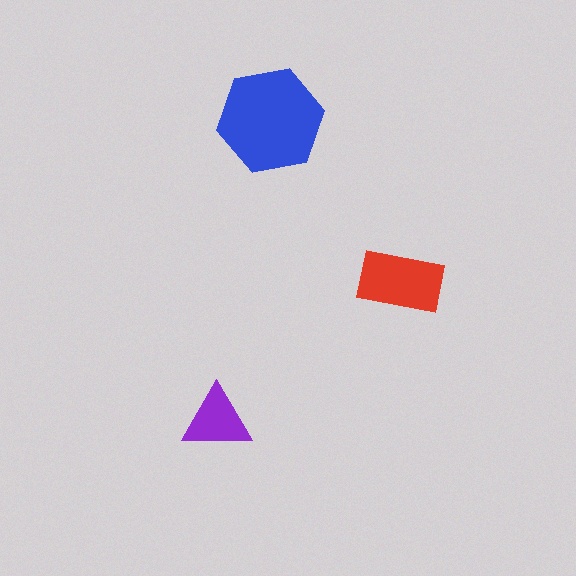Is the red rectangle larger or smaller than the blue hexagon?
Smaller.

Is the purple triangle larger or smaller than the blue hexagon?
Smaller.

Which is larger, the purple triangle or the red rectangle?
The red rectangle.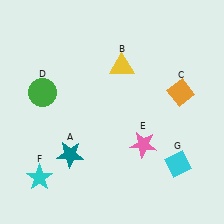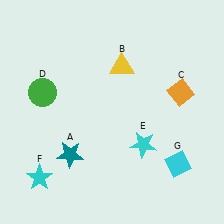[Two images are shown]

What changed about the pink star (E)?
In Image 1, E is pink. In Image 2, it changed to cyan.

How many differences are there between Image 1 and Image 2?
There is 1 difference between the two images.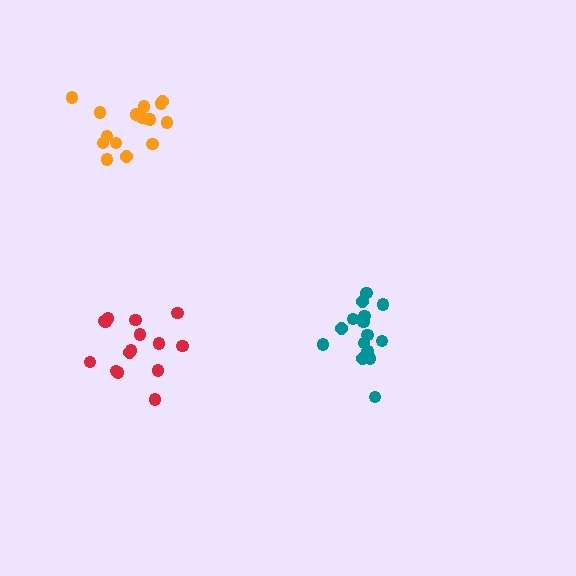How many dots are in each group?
Group 1: 16 dots, Group 2: 15 dots, Group 3: 15 dots (46 total).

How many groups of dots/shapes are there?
There are 3 groups.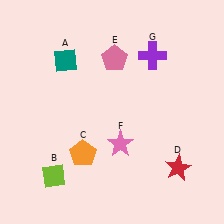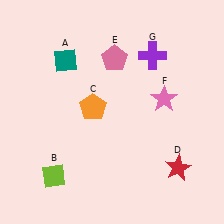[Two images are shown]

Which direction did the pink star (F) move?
The pink star (F) moved up.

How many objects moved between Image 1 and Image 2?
2 objects moved between the two images.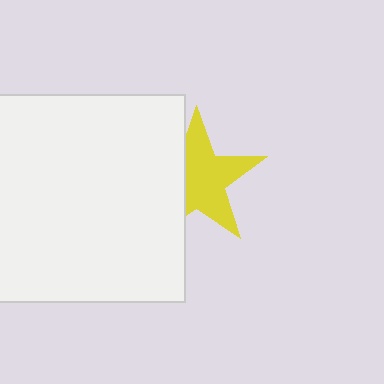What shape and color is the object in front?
The object in front is a white square.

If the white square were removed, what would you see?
You would see the complete yellow star.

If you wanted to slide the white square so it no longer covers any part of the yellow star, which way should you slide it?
Slide it left — that is the most direct way to separate the two shapes.